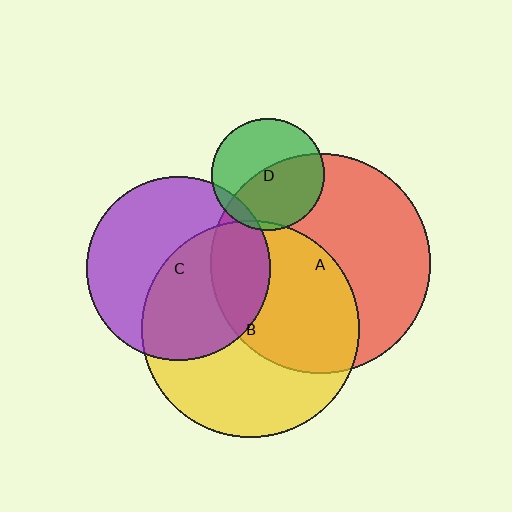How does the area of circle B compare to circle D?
Approximately 3.8 times.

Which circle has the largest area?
Circle A (red).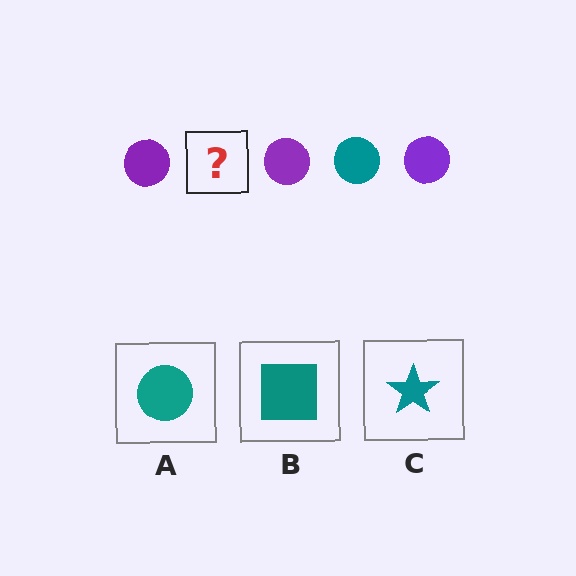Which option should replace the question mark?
Option A.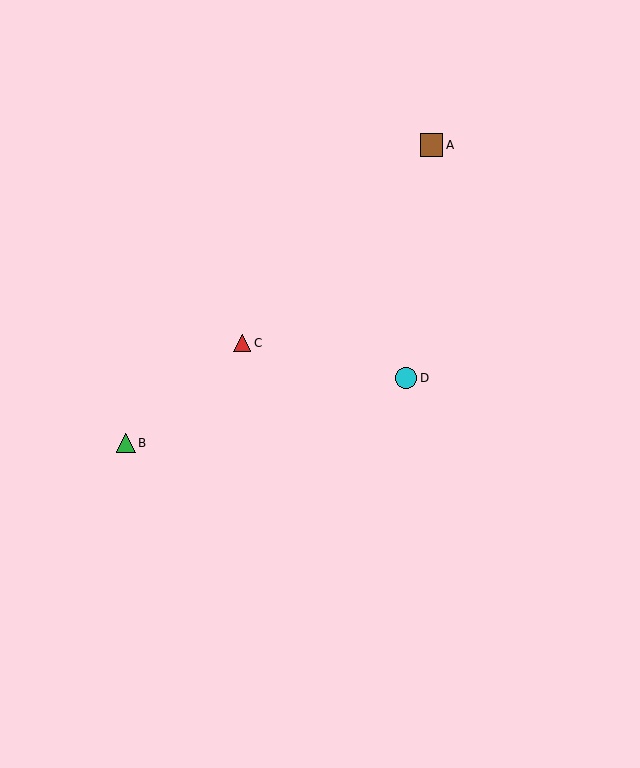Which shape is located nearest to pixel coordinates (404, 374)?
The cyan circle (labeled D) at (406, 378) is nearest to that location.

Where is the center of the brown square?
The center of the brown square is at (432, 145).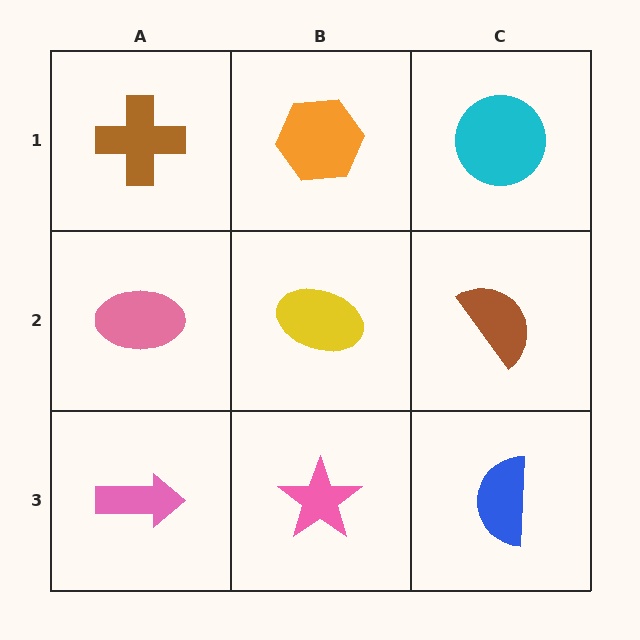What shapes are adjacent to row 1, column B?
A yellow ellipse (row 2, column B), a brown cross (row 1, column A), a cyan circle (row 1, column C).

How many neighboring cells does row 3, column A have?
2.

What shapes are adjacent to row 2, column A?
A brown cross (row 1, column A), a pink arrow (row 3, column A), a yellow ellipse (row 2, column B).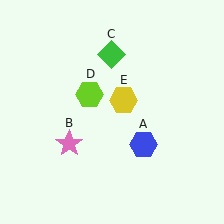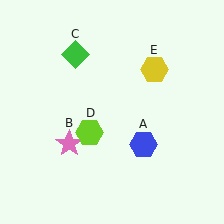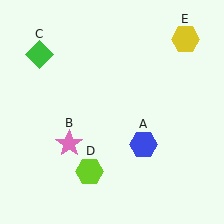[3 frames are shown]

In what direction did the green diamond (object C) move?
The green diamond (object C) moved left.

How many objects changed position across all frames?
3 objects changed position: green diamond (object C), lime hexagon (object D), yellow hexagon (object E).